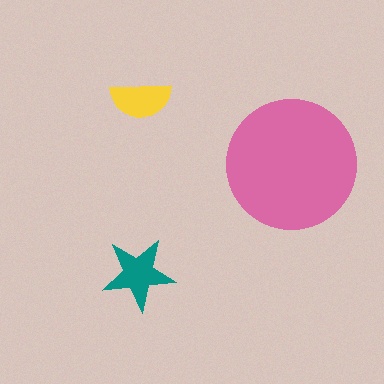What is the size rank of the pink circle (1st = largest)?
1st.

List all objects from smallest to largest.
The yellow semicircle, the teal star, the pink circle.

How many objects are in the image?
There are 3 objects in the image.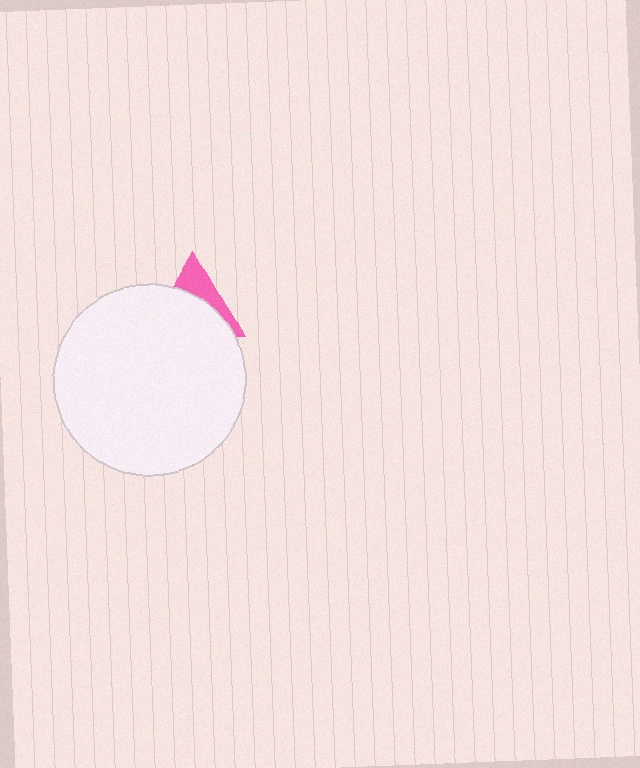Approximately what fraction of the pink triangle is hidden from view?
Roughly 65% of the pink triangle is hidden behind the white circle.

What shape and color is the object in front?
The object in front is a white circle.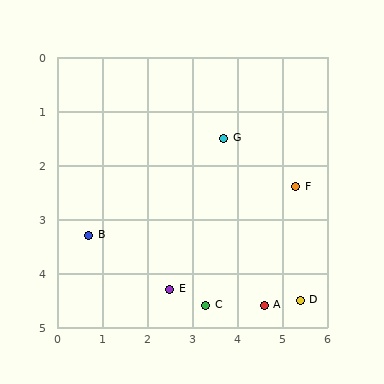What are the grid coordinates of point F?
Point F is at approximately (5.3, 2.4).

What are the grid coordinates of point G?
Point G is at approximately (3.7, 1.5).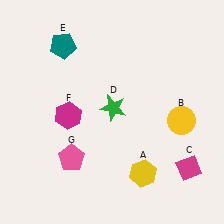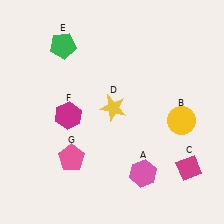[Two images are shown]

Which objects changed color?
A changed from yellow to pink. D changed from green to yellow. E changed from teal to green.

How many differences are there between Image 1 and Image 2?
There are 3 differences between the two images.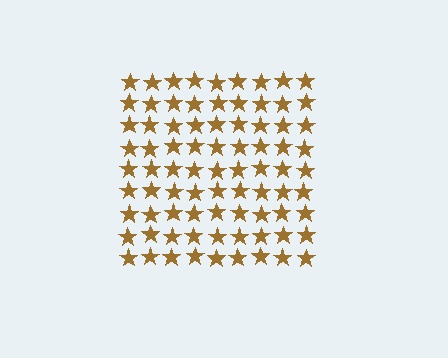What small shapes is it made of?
It is made of small stars.